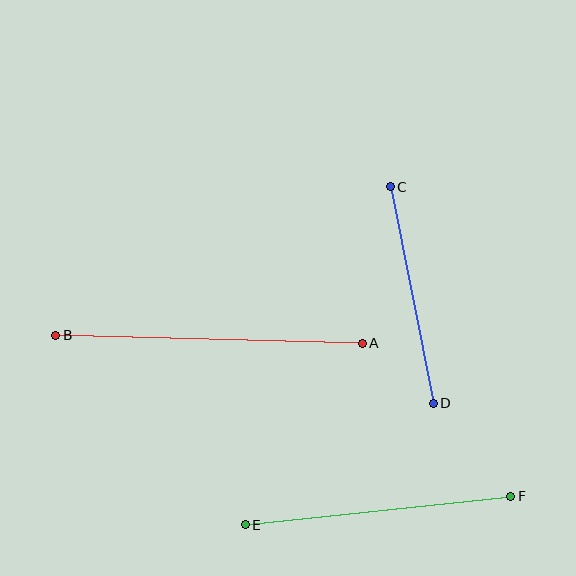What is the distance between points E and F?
The distance is approximately 267 pixels.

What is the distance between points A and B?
The distance is approximately 306 pixels.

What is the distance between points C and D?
The distance is approximately 221 pixels.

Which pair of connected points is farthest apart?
Points A and B are farthest apart.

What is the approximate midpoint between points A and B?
The midpoint is at approximately (209, 339) pixels.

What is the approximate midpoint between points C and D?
The midpoint is at approximately (412, 295) pixels.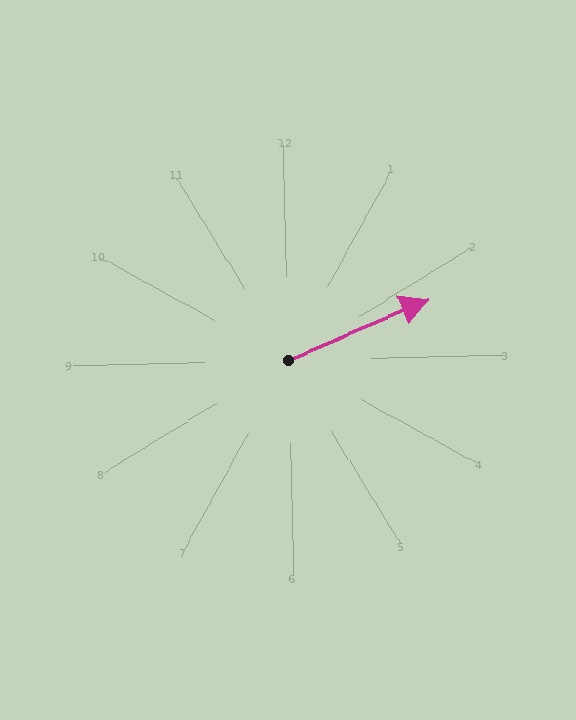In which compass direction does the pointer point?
East.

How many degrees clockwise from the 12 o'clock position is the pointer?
Approximately 68 degrees.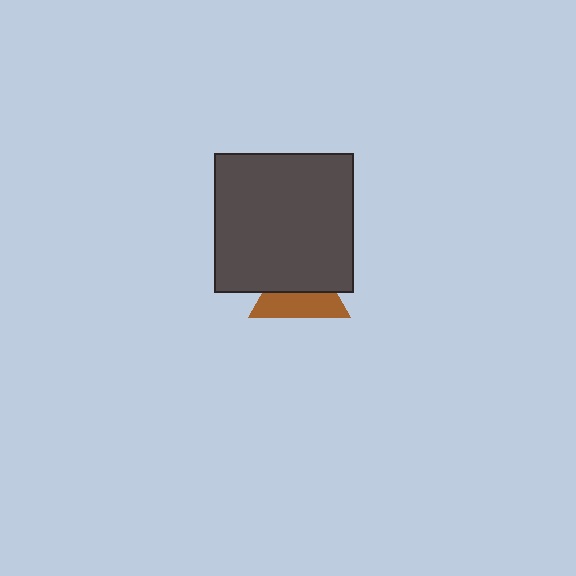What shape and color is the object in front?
The object in front is a dark gray square.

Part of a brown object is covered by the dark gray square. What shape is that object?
It is a triangle.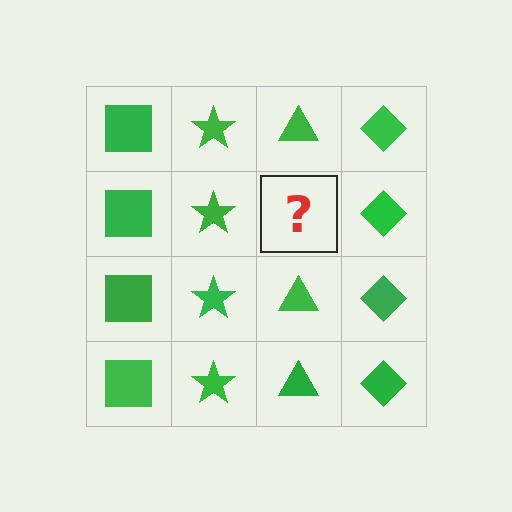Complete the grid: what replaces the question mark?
The question mark should be replaced with a green triangle.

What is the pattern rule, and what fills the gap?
The rule is that each column has a consistent shape. The gap should be filled with a green triangle.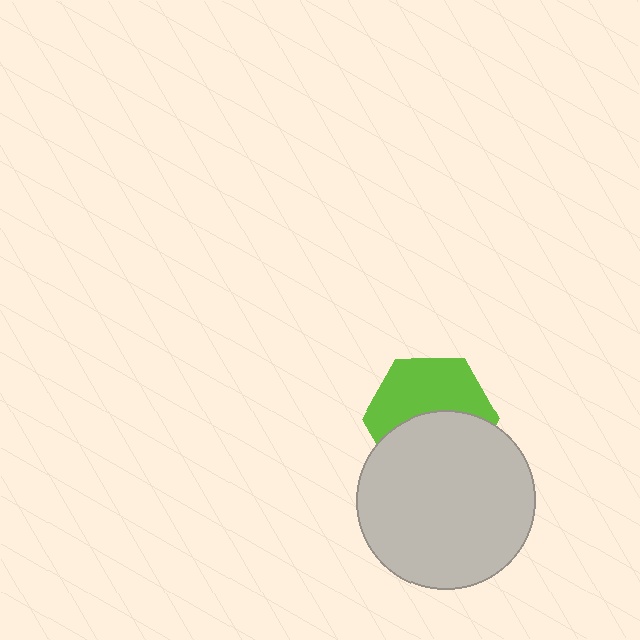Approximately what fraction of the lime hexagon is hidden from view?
Roughly 49% of the lime hexagon is hidden behind the light gray circle.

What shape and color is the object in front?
The object in front is a light gray circle.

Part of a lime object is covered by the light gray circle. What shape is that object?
It is a hexagon.